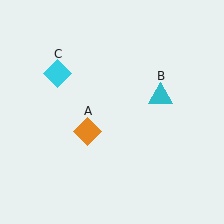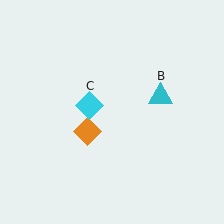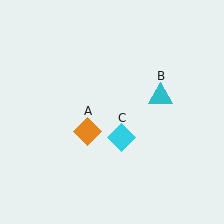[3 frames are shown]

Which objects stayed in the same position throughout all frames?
Orange diamond (object A) and cyan triangle (object B) remained stationary.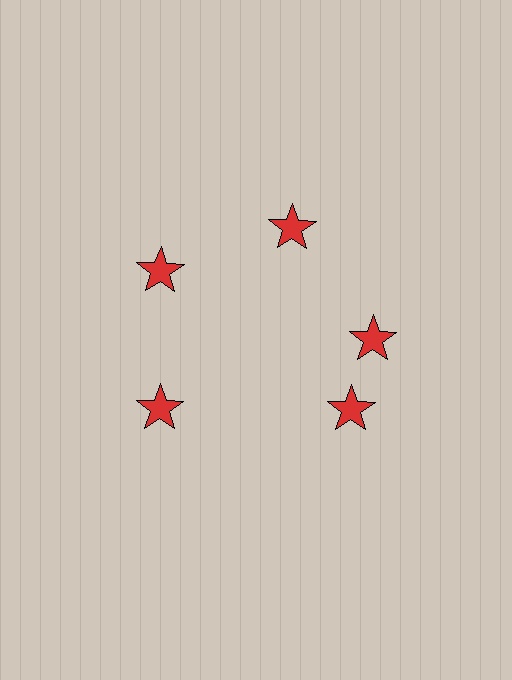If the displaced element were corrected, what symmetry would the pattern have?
It would have 5-fold rotational symmetry — the pattern would map onto itself every 72 degrees.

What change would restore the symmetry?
The symmetry would be restored by rotating it back into even spacing with its neighbors so that all 5 stars sit at equal angles and equal distance from the center.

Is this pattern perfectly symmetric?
No. The 5 red stars are arranged in a ring, but one element near the 5 o'clock position is rotated out of alignment along the ring, breaking the 5-fold rotational symmetry.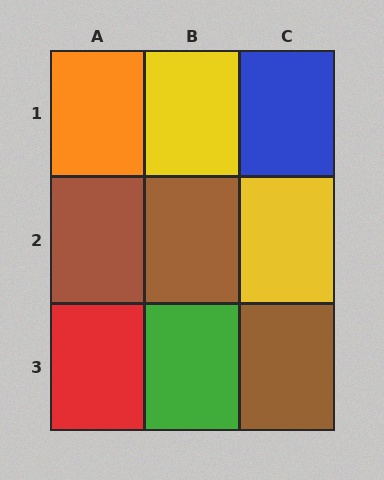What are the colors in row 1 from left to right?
Orange, yellow, blue.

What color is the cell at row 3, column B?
Green.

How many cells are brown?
3 cells are brown.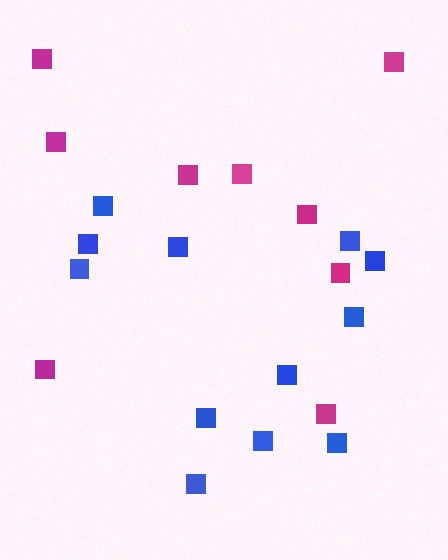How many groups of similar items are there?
There are 2 groups: one group of blue squares (12) and one group of magenta squares (9).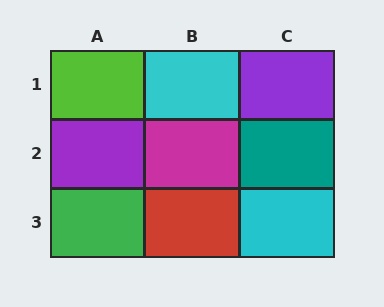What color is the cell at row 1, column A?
Lime.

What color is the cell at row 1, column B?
Cyan.